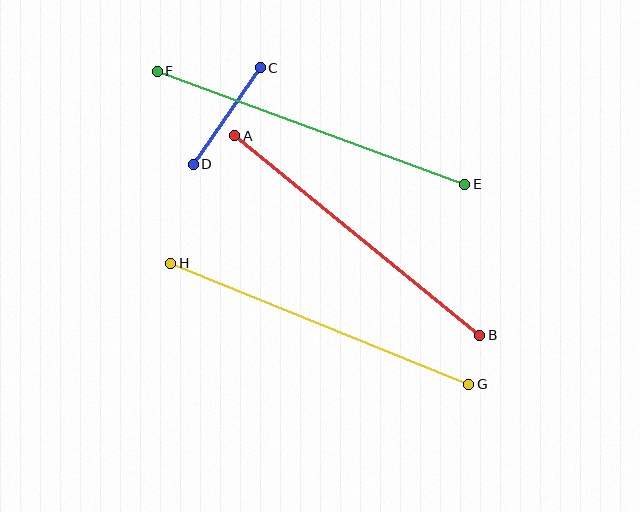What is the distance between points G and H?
The distance is approximately 322 pixels.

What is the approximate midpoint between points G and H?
The midpoint is at approximately (320, 324) pixels.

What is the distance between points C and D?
The distance is approximately 117 pixels.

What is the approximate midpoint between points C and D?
The midpoint is at approximately (227, 116) pixels.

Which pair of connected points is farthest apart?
Points E and F are farthest apart.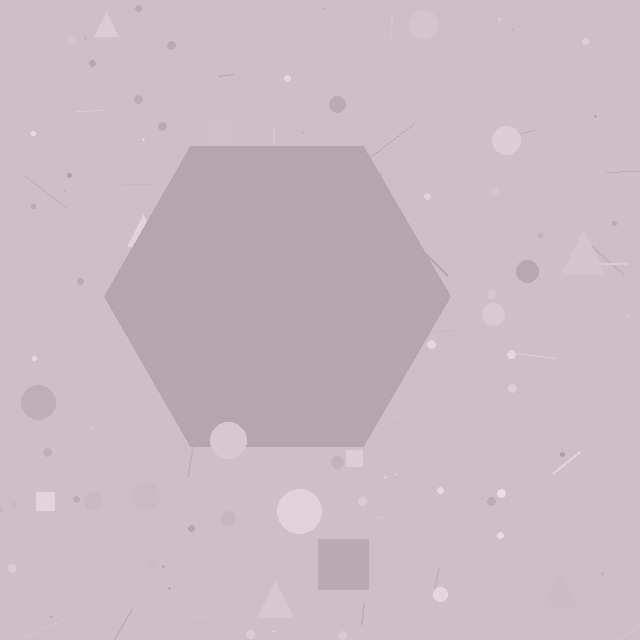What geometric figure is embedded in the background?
A hexagon is embedded in the background.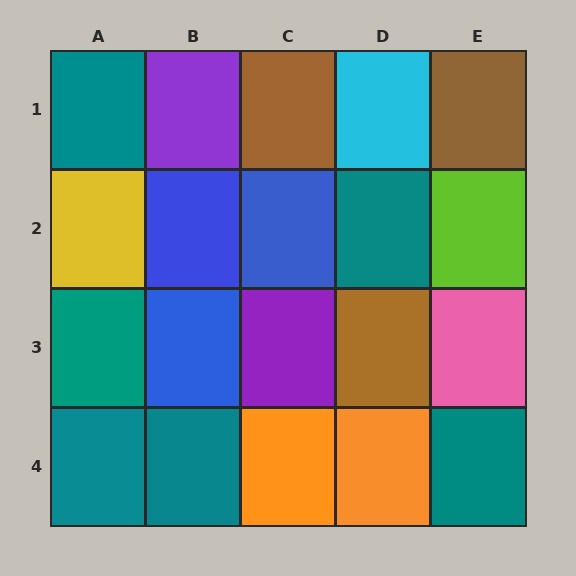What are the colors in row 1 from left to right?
Teal, purple, brown, cyan, brown.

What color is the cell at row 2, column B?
Blue.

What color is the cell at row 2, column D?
Teal.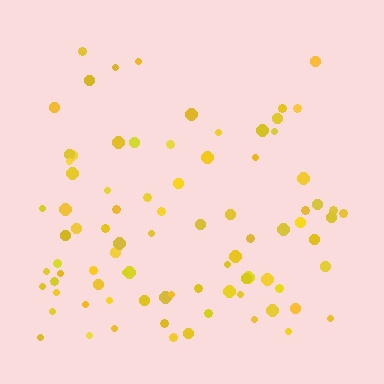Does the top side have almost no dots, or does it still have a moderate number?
Still a moderate number, just noticeably fewer than the bottom.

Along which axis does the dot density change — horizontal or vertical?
Vertical.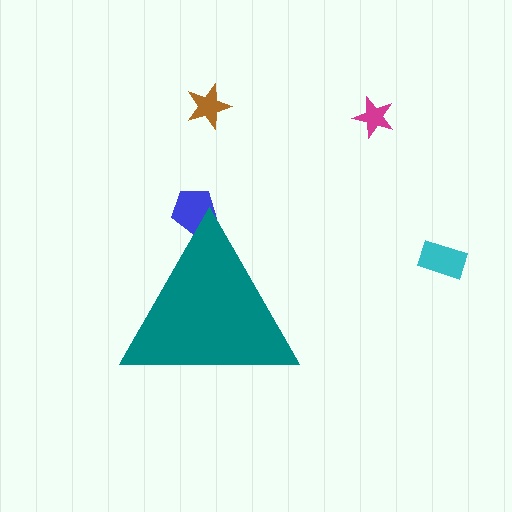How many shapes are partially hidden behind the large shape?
1 shape is partially hidden.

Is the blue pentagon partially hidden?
Yes, the blue pentagon is partially hidden behind the teal triangle.